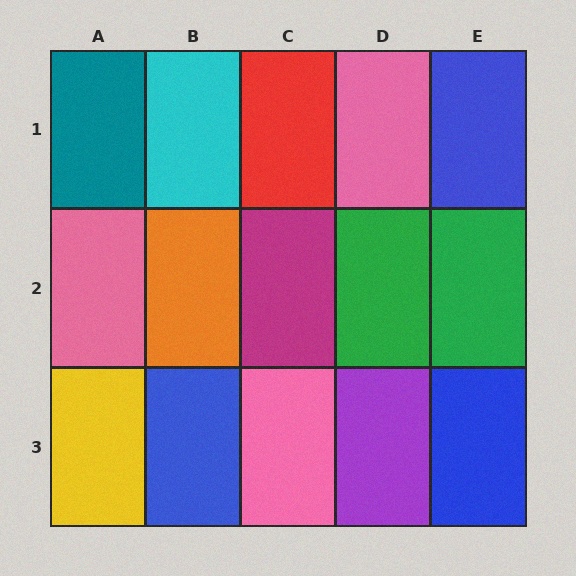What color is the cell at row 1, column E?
Blue.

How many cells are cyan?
1 cell is cyan.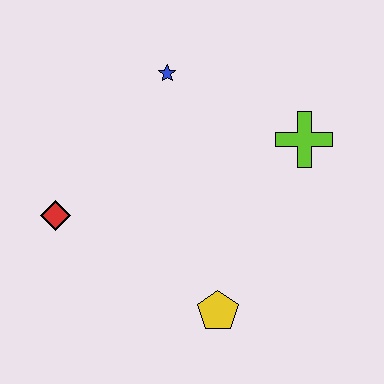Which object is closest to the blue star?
The lime cross is closest to the blue star.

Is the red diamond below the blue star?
Yes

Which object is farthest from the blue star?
The yellow pentagon is farthest from the blue star.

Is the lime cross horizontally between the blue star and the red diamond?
No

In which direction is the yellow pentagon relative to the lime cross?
The yellow pentagon is below the lime cross.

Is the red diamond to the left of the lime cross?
Yes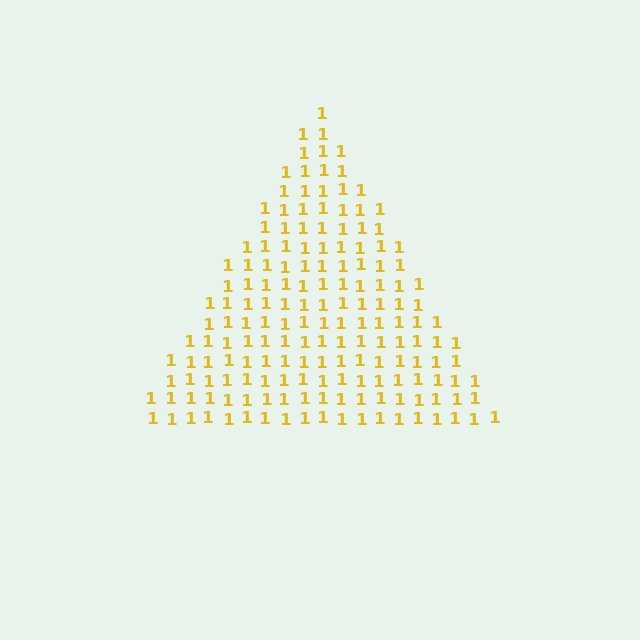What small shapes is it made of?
It is made of small digit 1's.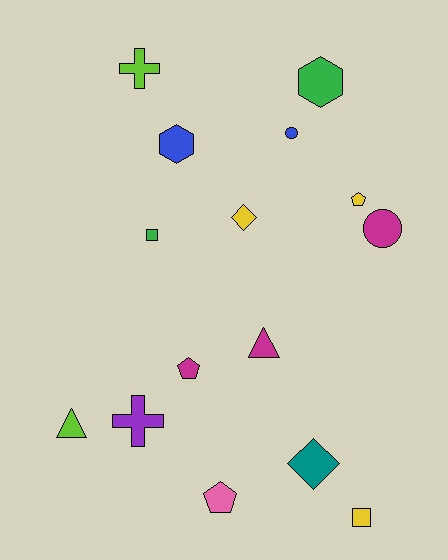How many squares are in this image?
There are 2 squares.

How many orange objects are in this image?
There are no orange objects.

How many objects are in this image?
There are 15 objects.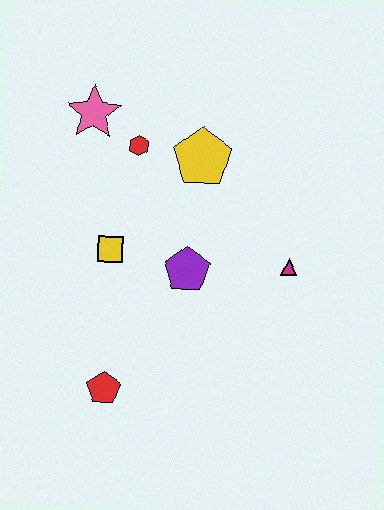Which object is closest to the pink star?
The red hexagon is closest to the pink star.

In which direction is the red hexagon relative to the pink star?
The red hexagon is to the right of the pink star.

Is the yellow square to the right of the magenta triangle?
No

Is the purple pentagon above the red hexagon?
No